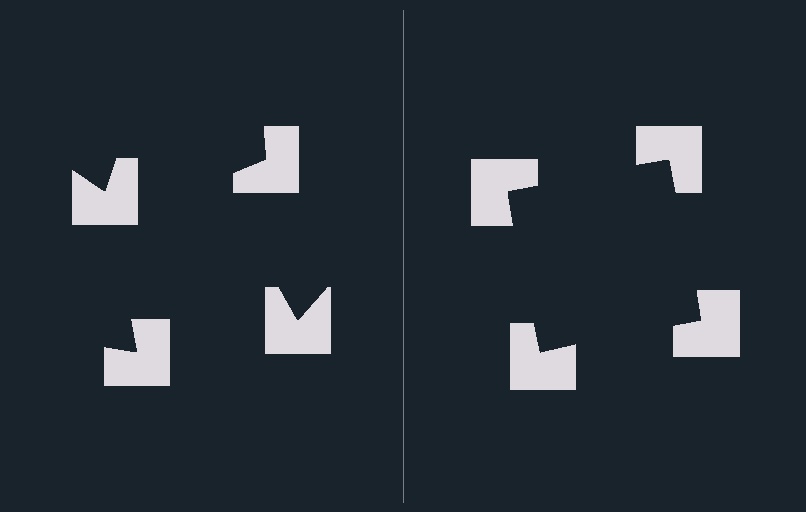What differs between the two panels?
The notched squares are positioned identically on both sides; only the wedge orientations differ. On the right they align to a square; on the left they are misaligned.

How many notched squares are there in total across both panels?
8 — 4 on each side.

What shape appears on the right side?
An illusory square.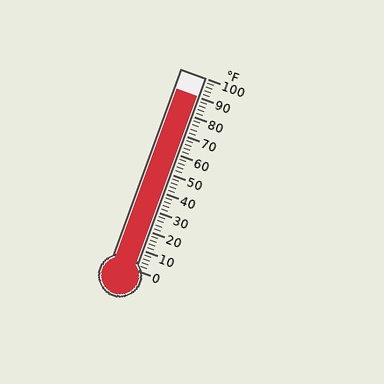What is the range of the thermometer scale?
The thermometer scale ranges from 0°F to 100°F.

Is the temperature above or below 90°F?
The temperature is at 90°F.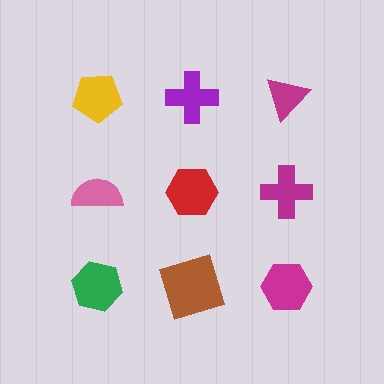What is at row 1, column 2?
A purple cross.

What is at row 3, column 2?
A brown square.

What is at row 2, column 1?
A pink semicircle.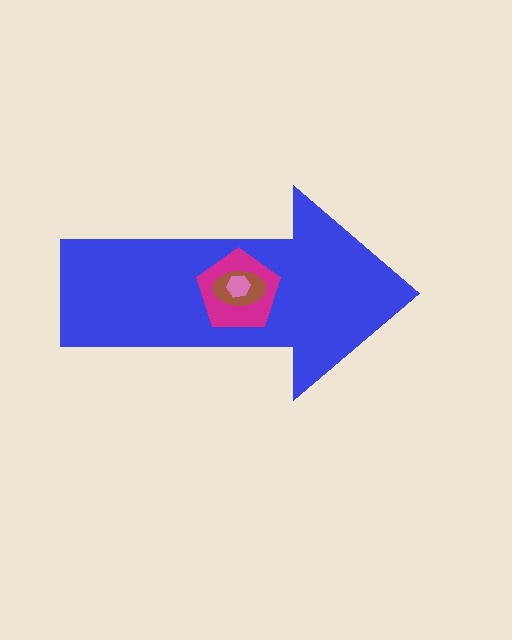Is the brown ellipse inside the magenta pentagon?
Yes.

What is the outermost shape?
The blue arrow.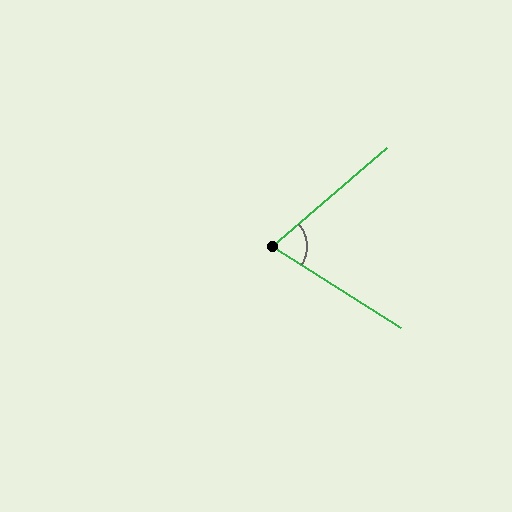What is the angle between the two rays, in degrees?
Approximately 73 degrees.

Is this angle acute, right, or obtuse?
It is acute.